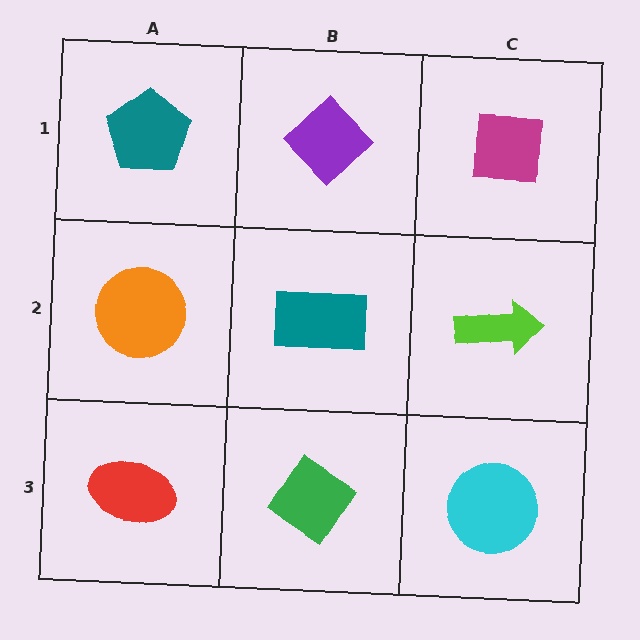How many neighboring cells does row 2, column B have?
4.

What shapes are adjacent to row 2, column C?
A magenta square (row 1, column C), a cyan circle (row 3, column C), a teal rectangle (row 2, column B).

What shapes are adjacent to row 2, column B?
A purple diamond (row 1, column B), a green diamond (row 3, column B), an orange circle (row 2, column A), a lime arrow (row 2, column C).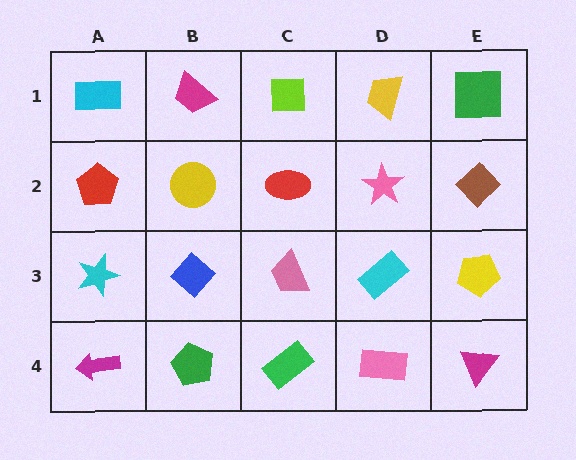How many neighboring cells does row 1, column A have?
2.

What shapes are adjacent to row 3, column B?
A yellow circle (row 2, column B), a green pentagon (row 4, column B), a cyan star (row 3, column A), a pink trapezoid (row 3, column C).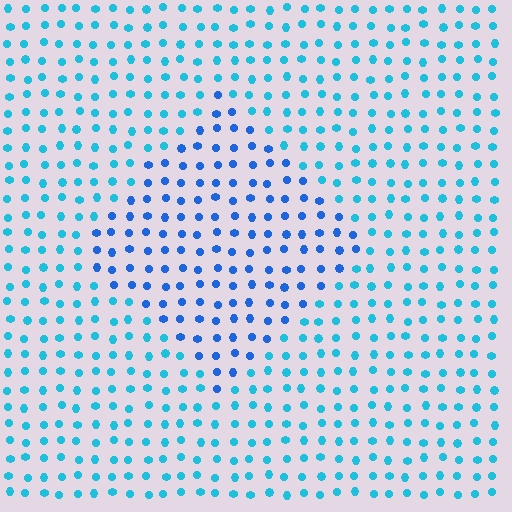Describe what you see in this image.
The image is filled with small cyan elements in a uniform arrangement. A diamond-shaped region is visible where the elements are tinted to a slightly different hue, forming a subtle color boundary.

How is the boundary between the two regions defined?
The boundary is defined purely by a slight shift in hue (about 29 degrees). Spacing, size, and orientation are identical on both sides.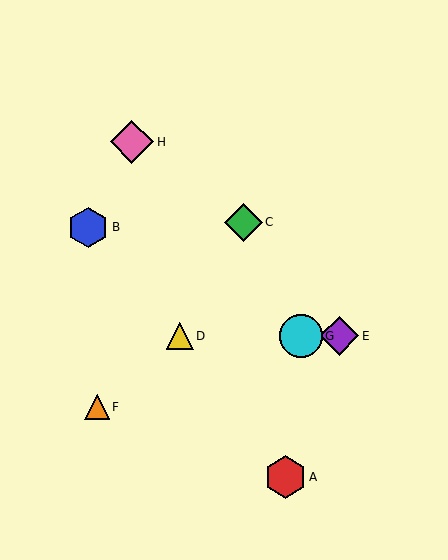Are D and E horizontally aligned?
Yes, both are at y≈336.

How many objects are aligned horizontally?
3 objects (D, E, G) are aligned horizontally.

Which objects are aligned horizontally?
Objects D, E, G are aligned horizontally.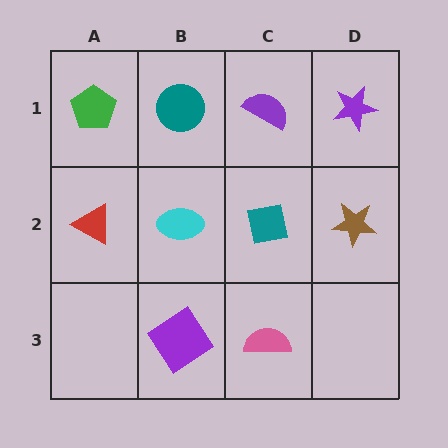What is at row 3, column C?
A pink semicircle.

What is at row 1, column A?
A green pentagon.